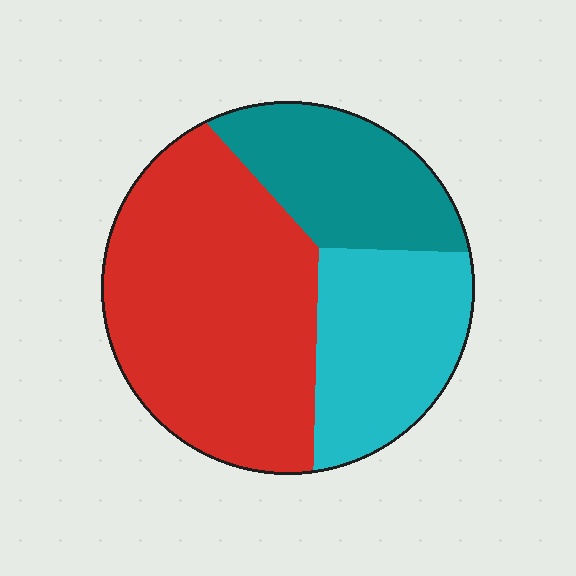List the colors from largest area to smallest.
From largest to smallest: red, cyan, teal.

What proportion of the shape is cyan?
Cyan takes up between a sixth and a third of the shape.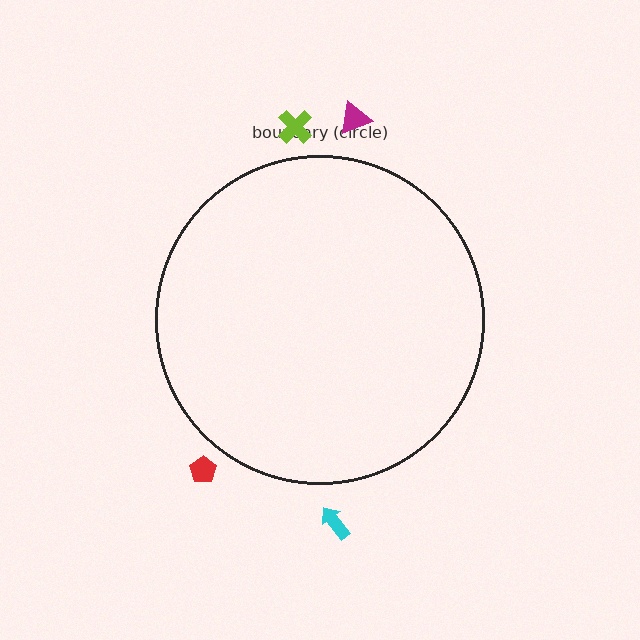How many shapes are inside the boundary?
0 inside, 4 outside.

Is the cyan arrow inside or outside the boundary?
Outside.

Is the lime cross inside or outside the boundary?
Outside.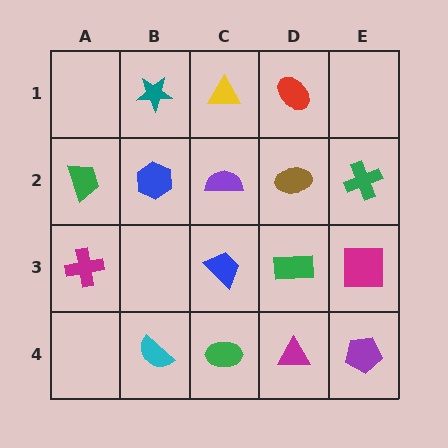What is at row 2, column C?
A purple semicircle.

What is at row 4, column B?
A cyan semicircle.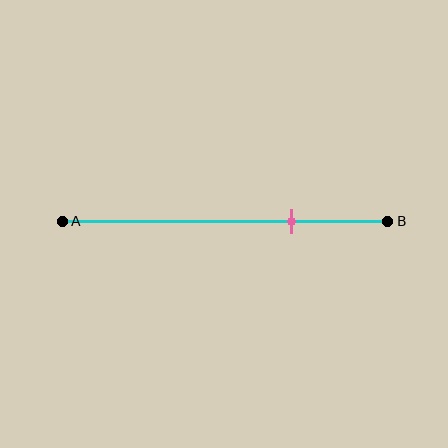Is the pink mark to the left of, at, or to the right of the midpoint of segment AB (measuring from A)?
The pink mark is to the right of the midpoint of segment AB.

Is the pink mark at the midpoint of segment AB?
No, the mark is at about 70% from A, not at the 50% midpoint.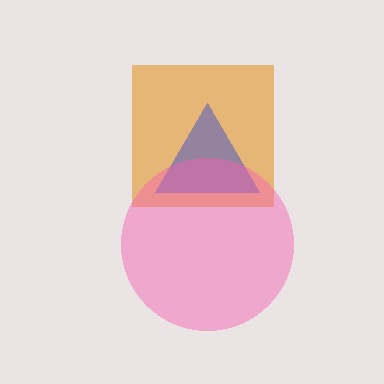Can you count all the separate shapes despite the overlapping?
Yes, there are 3 separate shapes.